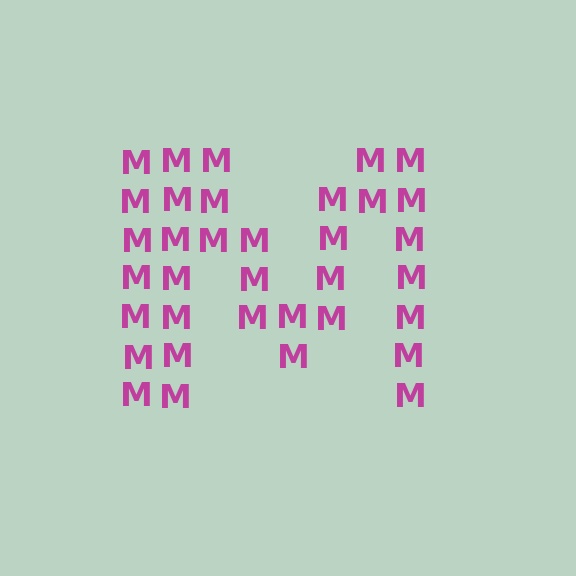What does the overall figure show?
The overall figure shows the letter M.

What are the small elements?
The small elements are letter M's.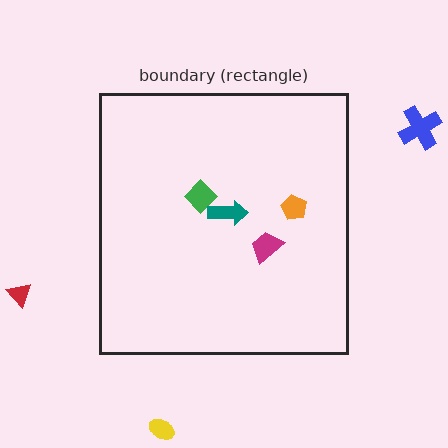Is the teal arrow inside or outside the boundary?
Inside.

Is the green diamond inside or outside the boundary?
Inside.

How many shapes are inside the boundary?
4 inside, 3 outside.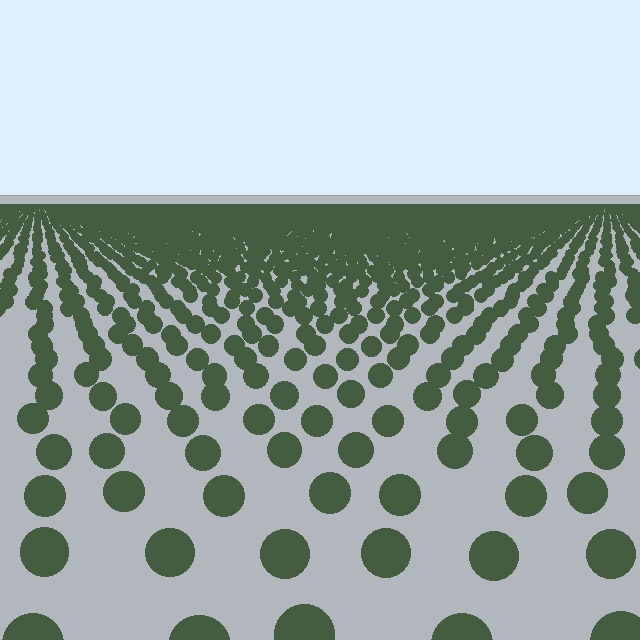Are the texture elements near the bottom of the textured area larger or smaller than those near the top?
Larger. Near the bottom, elements are closer to the viewer and appear at a bigger on-screen size.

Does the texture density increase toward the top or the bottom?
Density increases toward the top.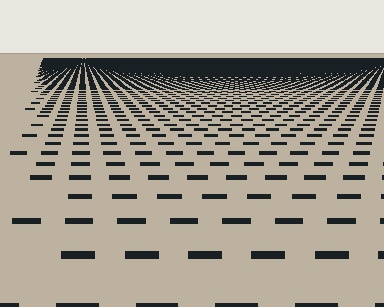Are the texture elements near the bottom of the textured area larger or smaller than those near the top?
Larger. Near the bottom, elements are closer to the viewer and appear at a bigger on-screen size.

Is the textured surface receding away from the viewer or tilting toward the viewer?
The surface is receding away from the viewer. Texture elements get smaller and denser toward the top.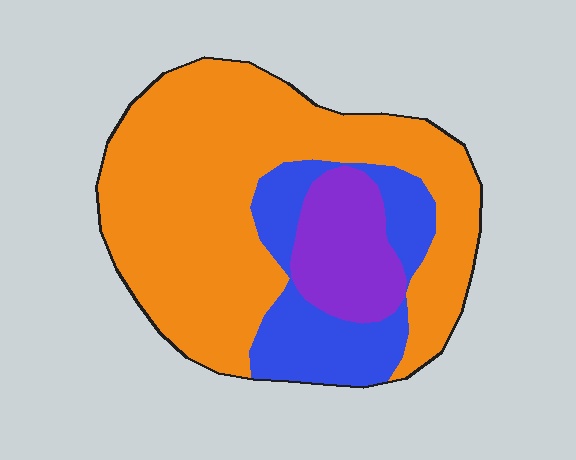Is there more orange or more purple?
Orange.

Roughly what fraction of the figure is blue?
Blue covers 21% of the figure.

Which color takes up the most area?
Orange, at roughly 65%.